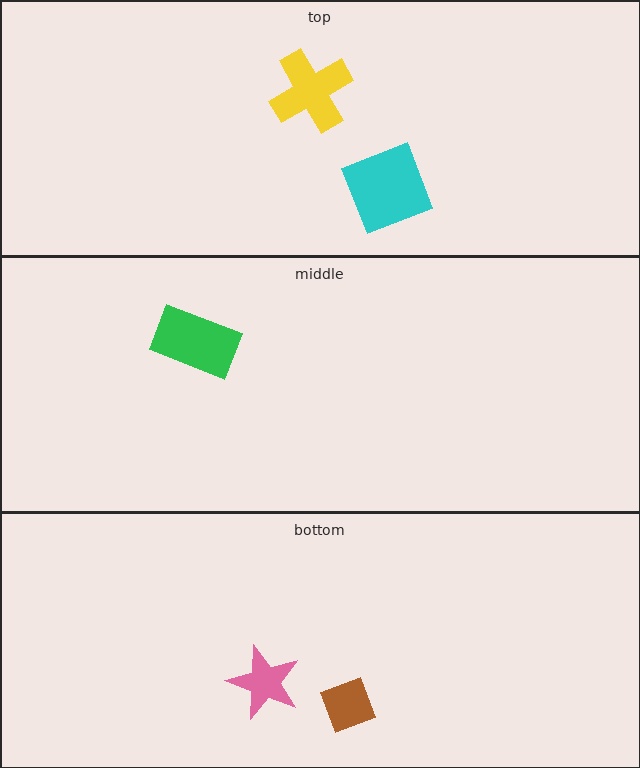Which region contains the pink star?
The bottom region.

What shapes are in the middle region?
The green rectangle.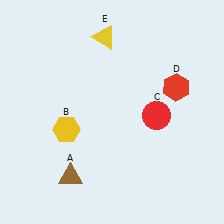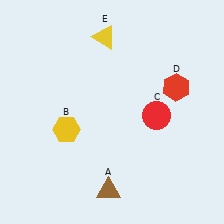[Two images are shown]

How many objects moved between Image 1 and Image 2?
1 object moved between the two images.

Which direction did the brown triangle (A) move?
The brown triangle (A) moved right.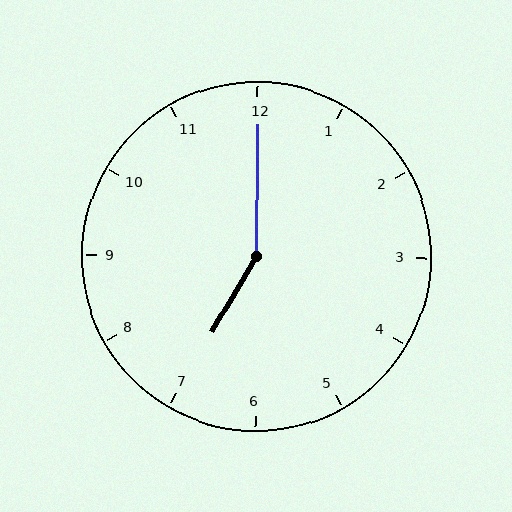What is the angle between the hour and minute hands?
Approximately 150 degrees.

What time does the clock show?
7:00.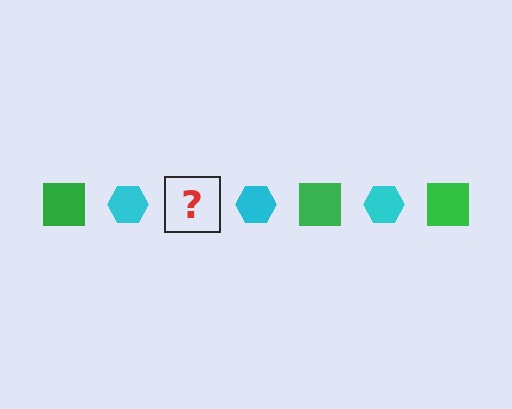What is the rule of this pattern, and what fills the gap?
The rule is that the pattern alternates between green square and cyan hexagon. The gap should be filled with a green square.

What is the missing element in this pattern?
The missing element is a green square.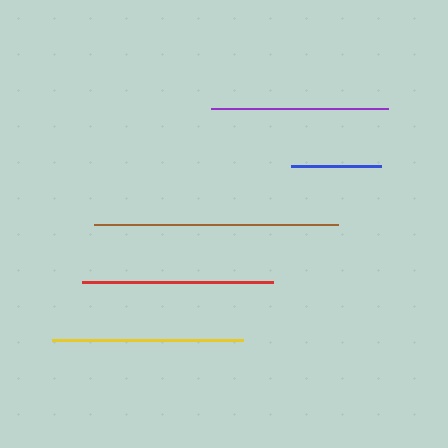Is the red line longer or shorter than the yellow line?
The red line is longer than the yellow line.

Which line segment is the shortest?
The blue line is the shortest at approximately 90 pixels.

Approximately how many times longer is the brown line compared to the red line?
The brown line is approximately 1.3 times the length of the red line.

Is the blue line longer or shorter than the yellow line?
The yellow line is longer than the blue line.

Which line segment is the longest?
The brown line is the longest at approximately 244 pixels.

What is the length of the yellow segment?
The yellow segment is approximately 191 pixels long.